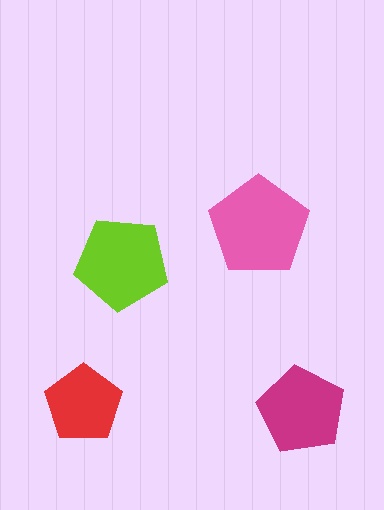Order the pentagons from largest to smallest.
the pink one, the lime one, the magenta one, the red one.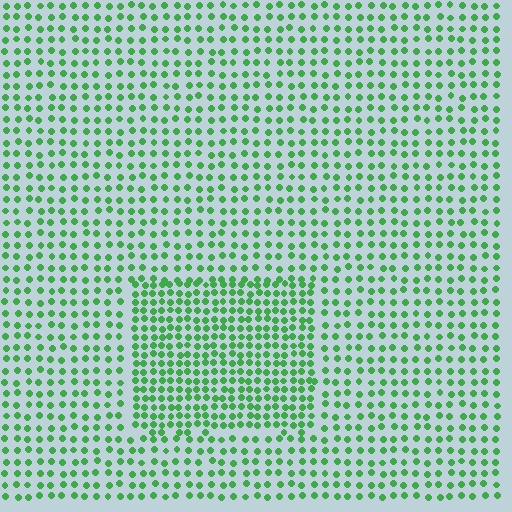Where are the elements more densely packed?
The elements are more densely packed inside the rectangle boundary.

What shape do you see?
I see a rectangle.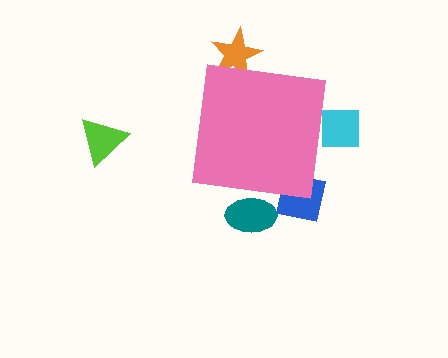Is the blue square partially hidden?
Yes, the blue square is partially hidden behind the pink square.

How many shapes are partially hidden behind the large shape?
4 shapes are partially hidden.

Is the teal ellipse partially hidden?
Yes, the teal ellipse is partially hidden behind the pink square.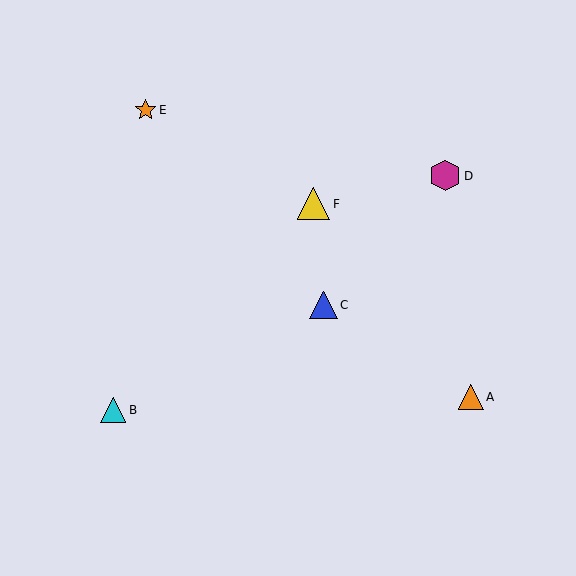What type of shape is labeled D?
Shape D is a magenta hexagon.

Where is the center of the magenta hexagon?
The center of the magenta hexagon is at (445, 176).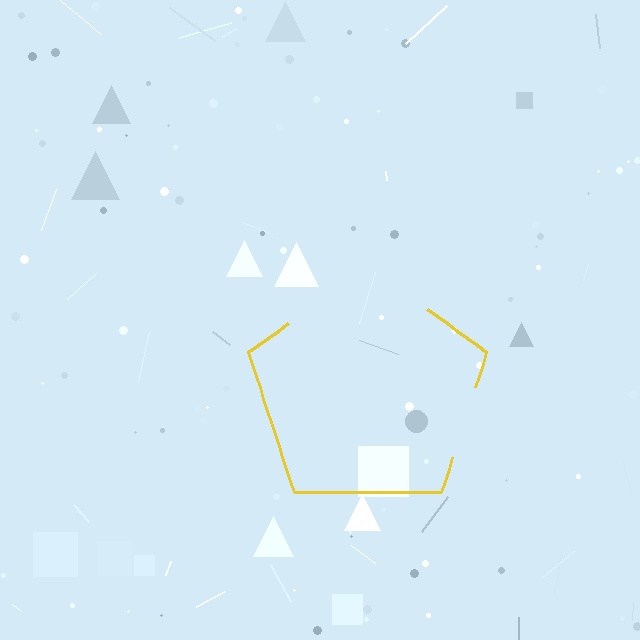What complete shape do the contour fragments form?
The contour fragments form a pentagon.